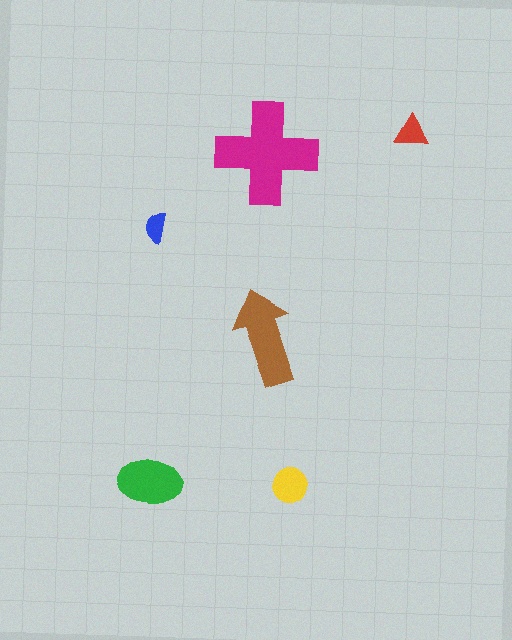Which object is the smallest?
The blue semicircle.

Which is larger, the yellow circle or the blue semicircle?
The yellow circle.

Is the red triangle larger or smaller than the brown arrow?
Smaller.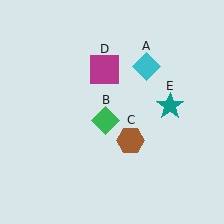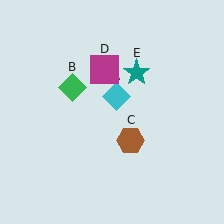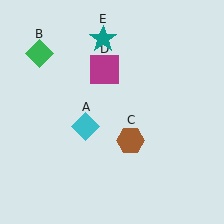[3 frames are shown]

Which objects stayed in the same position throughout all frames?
Brown hexagon (object C) and magenta square (object D) remained stationary.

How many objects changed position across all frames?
3 objects changed position: cyan diamond (object A), green diamond (object B), teal star (object E).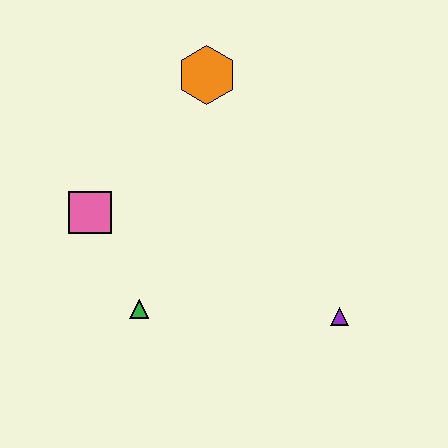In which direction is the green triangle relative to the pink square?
The green triangle is below the pink square.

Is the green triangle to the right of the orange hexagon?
No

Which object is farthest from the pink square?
The purple triangle is farthest from the pink square.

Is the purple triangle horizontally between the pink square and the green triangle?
No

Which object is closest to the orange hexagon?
The pink square is closest to the orange hexagon.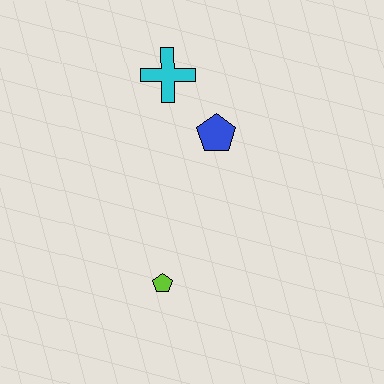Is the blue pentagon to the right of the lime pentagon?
Yes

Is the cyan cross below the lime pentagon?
No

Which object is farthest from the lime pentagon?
The cyan cross is farthest from the lime pentagon.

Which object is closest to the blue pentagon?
The cyan cross is closest to the blue pentagon.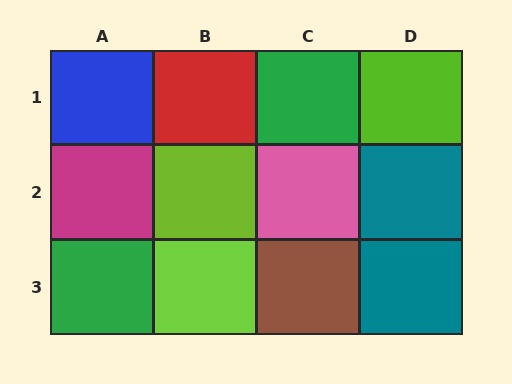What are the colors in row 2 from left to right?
Magenta, lime, pink, teal.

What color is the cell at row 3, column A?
Green.